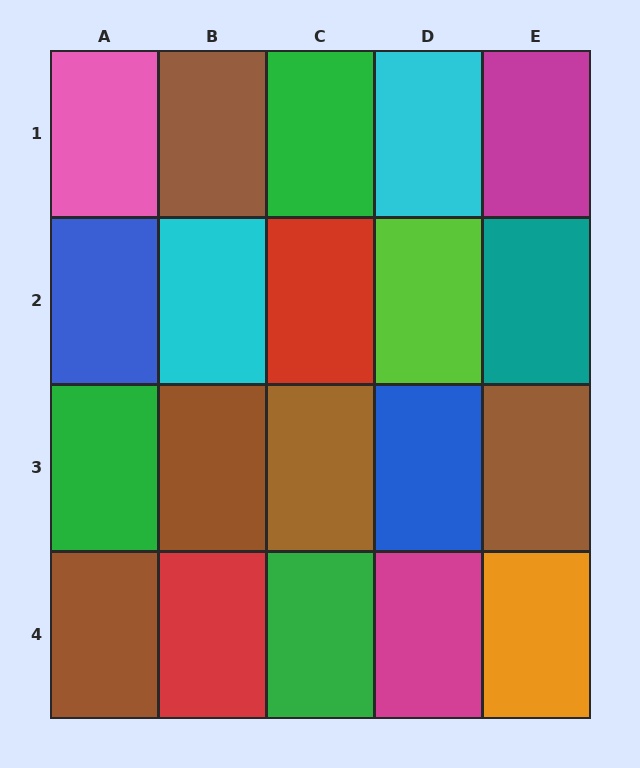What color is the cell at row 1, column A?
Pink.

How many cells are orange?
1 cell is orange.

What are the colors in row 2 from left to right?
Blue, cyan, red, lime, teal.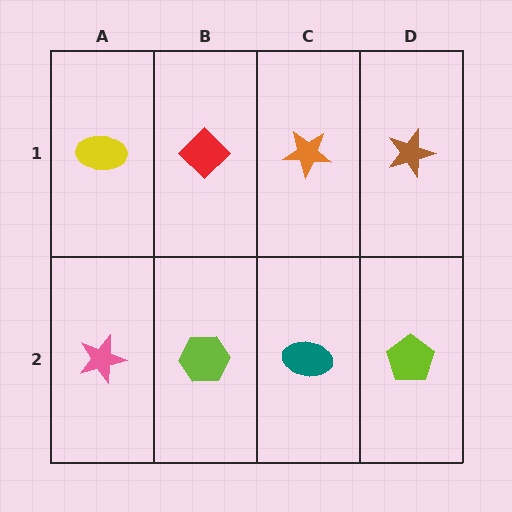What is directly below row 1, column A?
A pink star.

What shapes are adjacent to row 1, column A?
A pink star (row 2, column A), a red diamond (row 1, column B).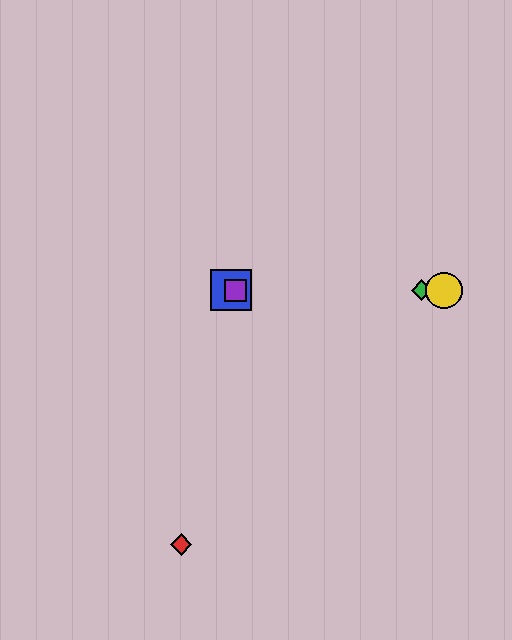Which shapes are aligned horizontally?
The blue square, the green diamond, the yellow circle, the purple square are aligned horizontally.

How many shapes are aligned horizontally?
4 shapes (the blue square, the green diamond, the yellow circle, the purple square) are aligned horizontally.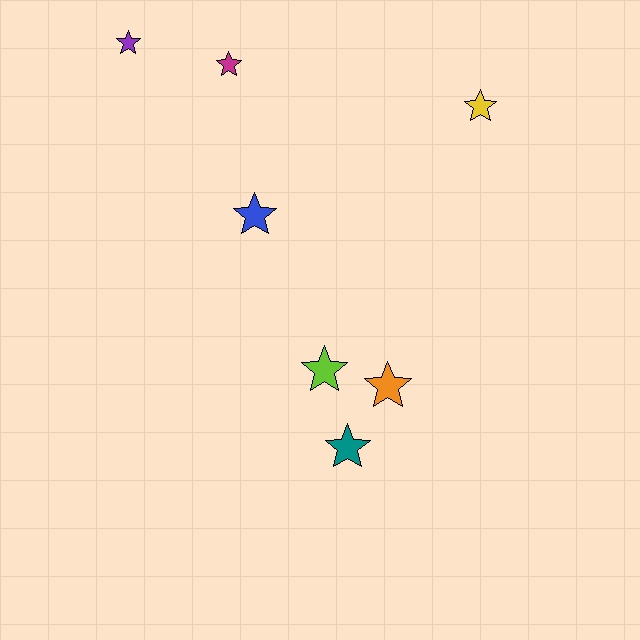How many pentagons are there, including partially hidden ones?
There are no pentagons.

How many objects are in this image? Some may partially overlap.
There are 7 objects.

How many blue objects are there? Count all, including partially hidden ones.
There is 1 blue object.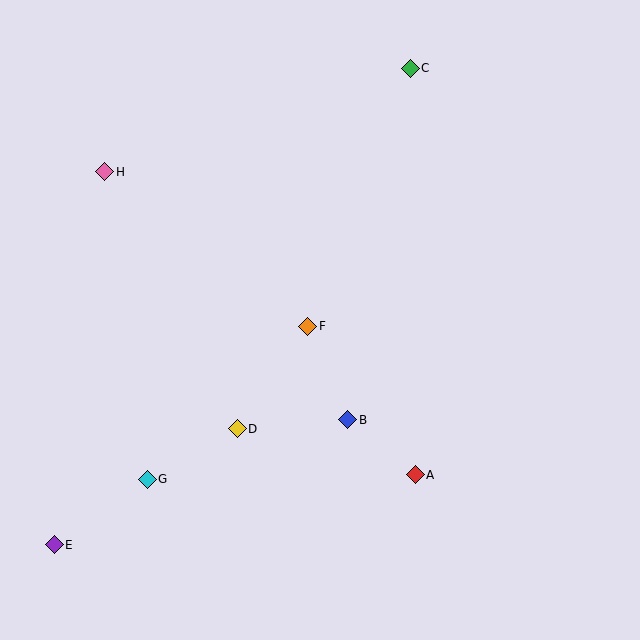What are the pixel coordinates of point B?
Point B is at (348, 420).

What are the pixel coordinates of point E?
Point E is at (54, 545).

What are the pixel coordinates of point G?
Point G is at (147, 479).